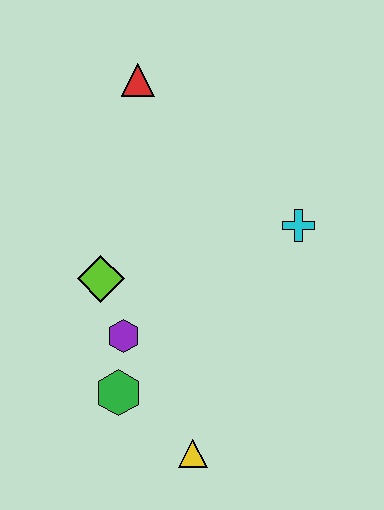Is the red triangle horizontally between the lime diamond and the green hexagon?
No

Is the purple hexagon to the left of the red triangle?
Yes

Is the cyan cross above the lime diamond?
Yes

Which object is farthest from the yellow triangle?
The red triangle is farthest from the yellow triangle.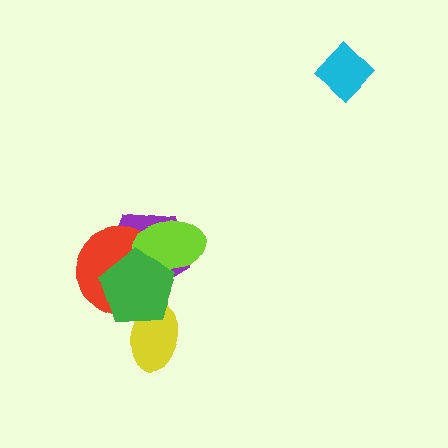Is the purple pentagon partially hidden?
Yes, it is partially covered by another shape.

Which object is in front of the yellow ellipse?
The green pentagon is in front of the yellow ellipse.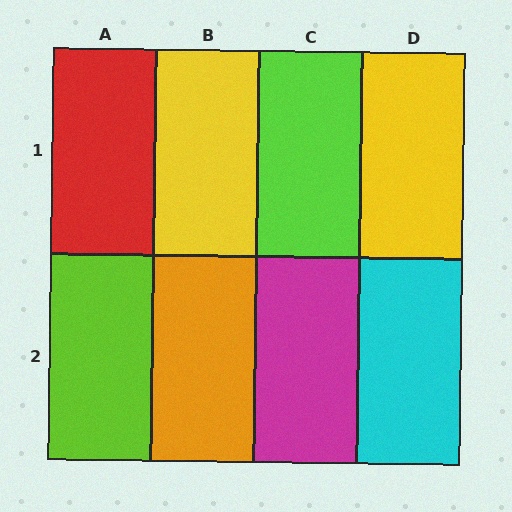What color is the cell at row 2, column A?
Lime.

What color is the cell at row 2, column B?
Orange.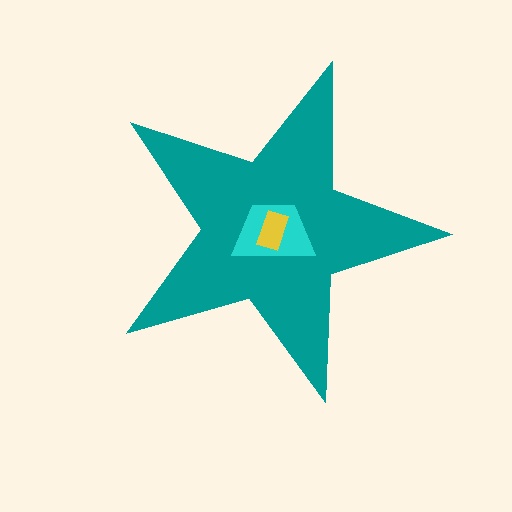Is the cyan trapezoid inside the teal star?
Yes.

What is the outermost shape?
The teal star.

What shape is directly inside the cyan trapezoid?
The yellow rectangle.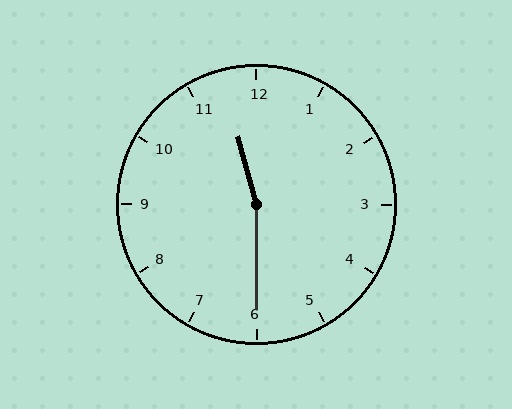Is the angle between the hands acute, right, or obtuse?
It is obtuse.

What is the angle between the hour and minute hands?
Approximately 165 degrees.